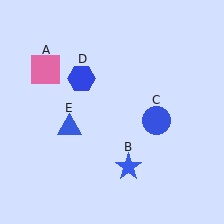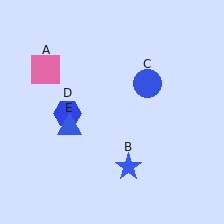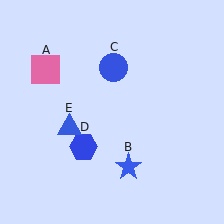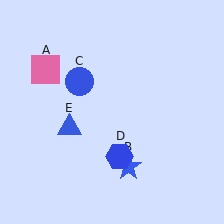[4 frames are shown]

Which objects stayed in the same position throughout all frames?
Pink square (object A) and blue star (object B) and blue triangle (object E) remained stationary.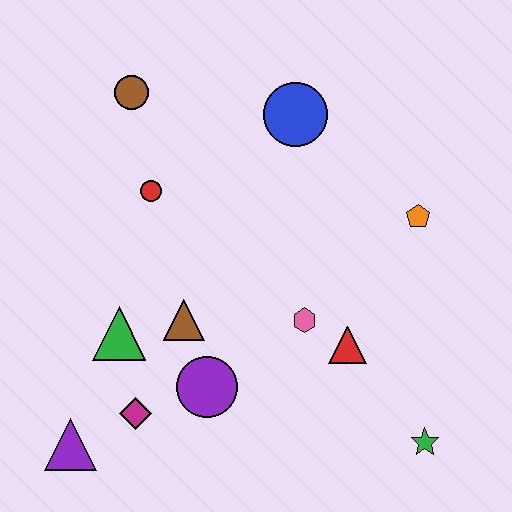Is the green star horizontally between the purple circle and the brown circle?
No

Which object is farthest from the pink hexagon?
The brown circle is farthest from the pink hexagon.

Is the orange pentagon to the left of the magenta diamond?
No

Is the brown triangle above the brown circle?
No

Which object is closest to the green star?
The red triangle is closest to the green star.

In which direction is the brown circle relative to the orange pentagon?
The brown circle is to the left of the orange pentagon.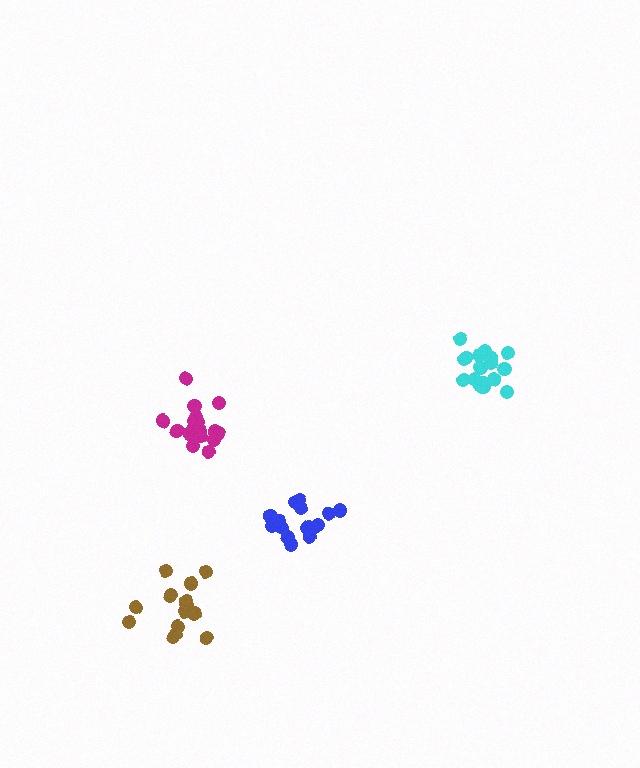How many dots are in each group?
Group 1: 19 dots, Group 2: 15 dots, Group 3: 19 dots, Group 4: 16 dots (69 total).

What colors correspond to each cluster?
The clusters are colored: cyan, brown, magenta, blue.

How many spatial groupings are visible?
There are 4 spatial groupings.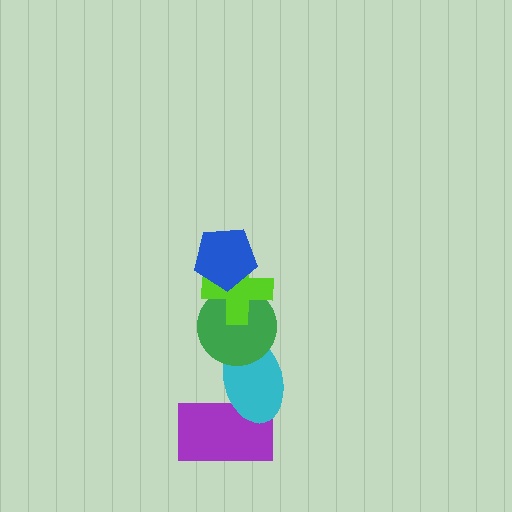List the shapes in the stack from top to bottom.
From top to bottom: the blue pentagon, the lime cross, the green circle, the cyan ellipse, the purple rectangle.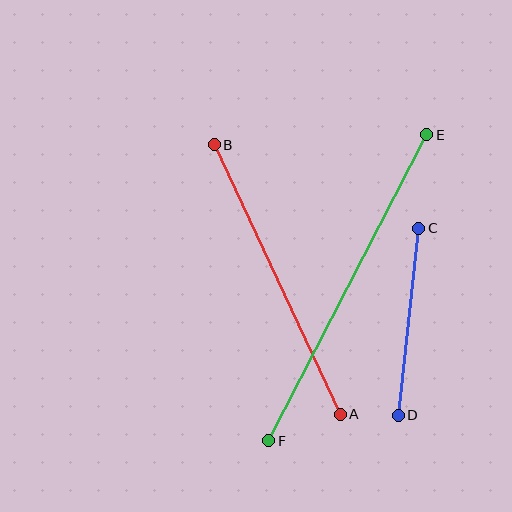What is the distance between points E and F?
The distance is approximately 345 pixels.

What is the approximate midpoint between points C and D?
The midpoint is at approximately (409, 322) pixels.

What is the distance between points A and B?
The distance is approximately 298 pixels.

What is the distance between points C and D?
The distance is approximately 188 pixels.